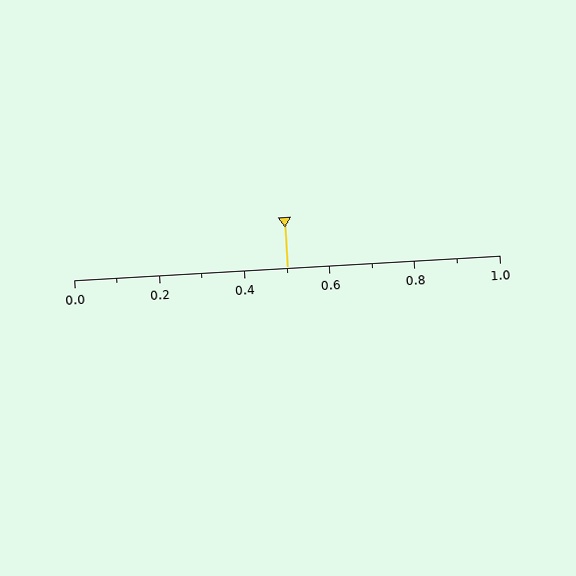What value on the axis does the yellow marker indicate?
The marker indicates approximately 0.5.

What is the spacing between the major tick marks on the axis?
The major ticks are spaced 0.2 apart.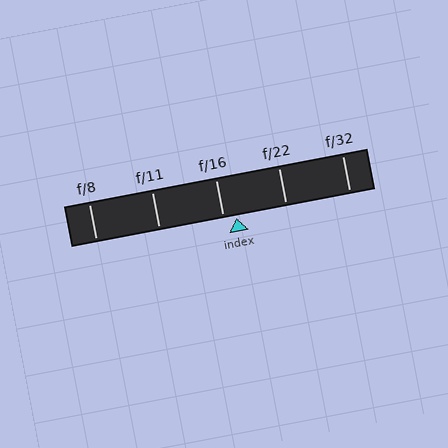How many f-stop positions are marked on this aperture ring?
There are 5 f-stop positions marked.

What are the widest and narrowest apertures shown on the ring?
The widest aperture shown is f/8 and the narrowest is f/32.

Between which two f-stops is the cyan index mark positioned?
The index mark is between f/16 and f/22.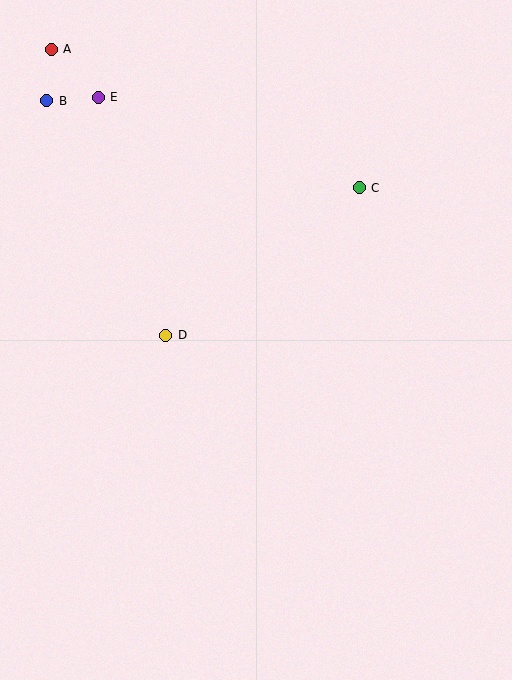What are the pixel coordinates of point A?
Point A is at (51, 49).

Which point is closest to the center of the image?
Point D at (166, 335) is closest to the center.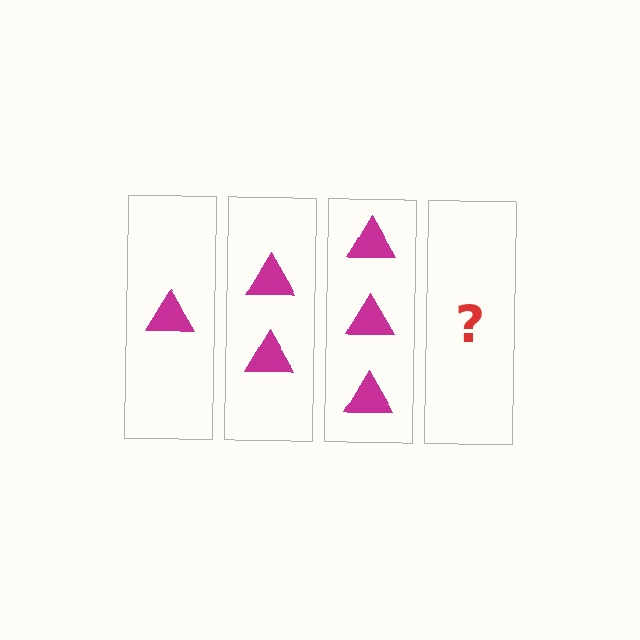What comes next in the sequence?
The next element should be 4 triangles.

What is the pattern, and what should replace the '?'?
The pattern is that each step adds one more triangle. The '?' should be 4 triangles.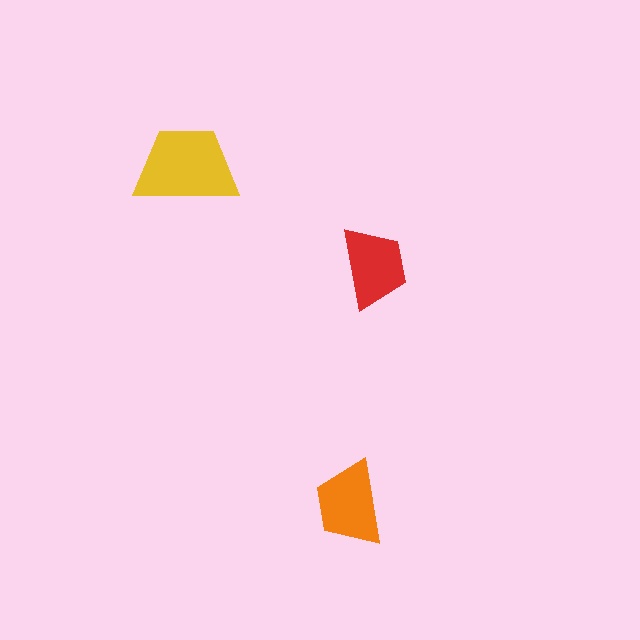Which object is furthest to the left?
The yellow trapezoid is leftmost.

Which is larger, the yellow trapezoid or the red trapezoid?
The yellow one.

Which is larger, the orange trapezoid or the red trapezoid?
The orange one.